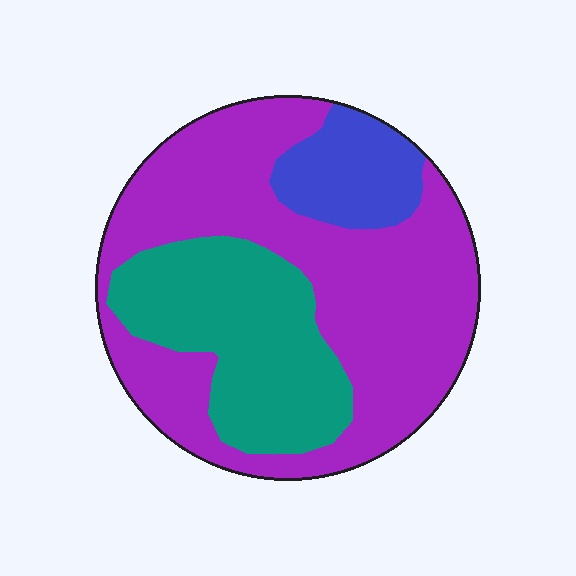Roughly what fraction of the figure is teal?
Teal covers roughly 30% of the figure.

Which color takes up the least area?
Blue, at roughly 10%.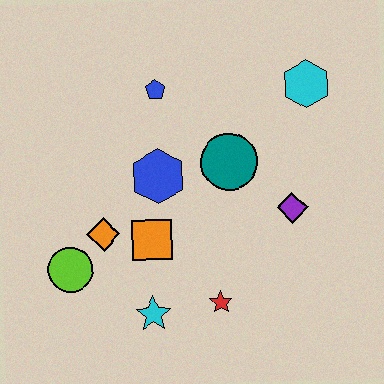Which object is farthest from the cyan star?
The cyan hexagon is farthest from the cyan star.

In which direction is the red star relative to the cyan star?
The red star is to the right of the cyan star.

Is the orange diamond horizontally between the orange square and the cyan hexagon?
No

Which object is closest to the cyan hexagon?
The teal circle is closest to the cyan hexagon.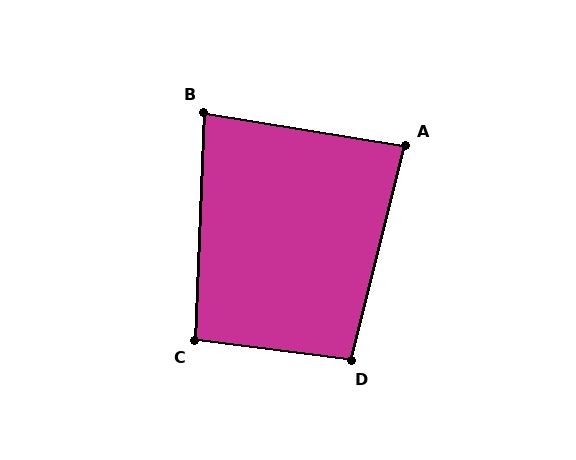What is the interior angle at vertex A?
Approximately 85 degrees (acute).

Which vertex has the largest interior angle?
D, at approximately 97 degrees.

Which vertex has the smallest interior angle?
B, at approximately 83 degrees.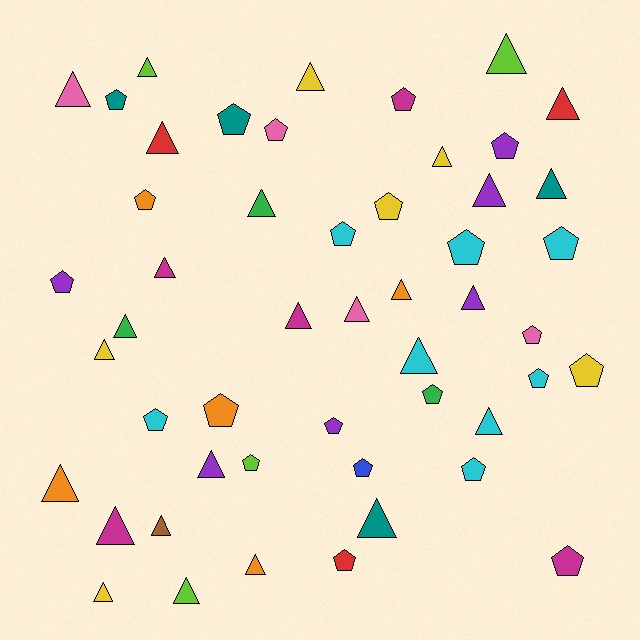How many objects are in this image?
There are 50 objects.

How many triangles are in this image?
There are 27 triangles.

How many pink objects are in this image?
There are 4 pink objects.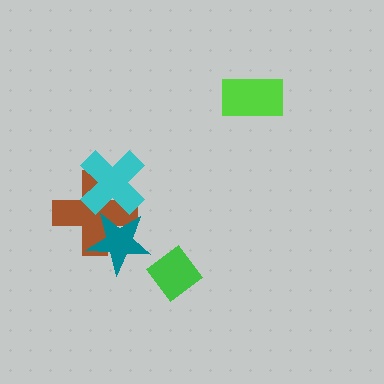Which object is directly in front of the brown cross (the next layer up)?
The teal star is directly in front of the brown cross.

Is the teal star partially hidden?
Yes, it is partially covered by another shape.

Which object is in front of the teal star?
The cyan cross is in front of the teal star.